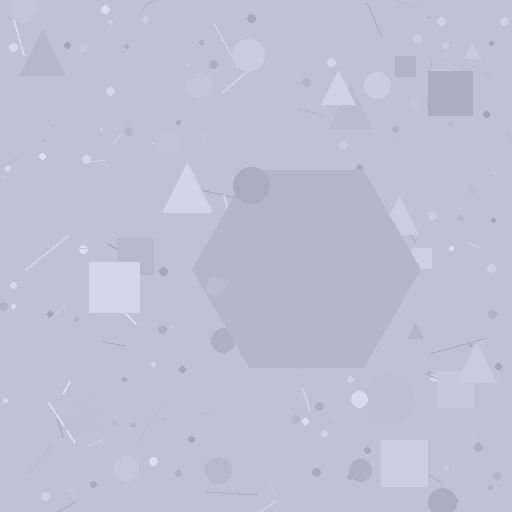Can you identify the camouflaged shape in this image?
The camouflaged shape is a hexagon.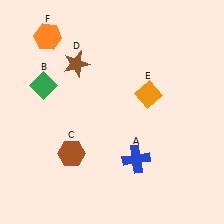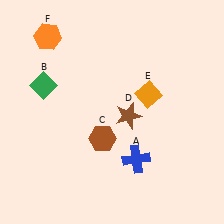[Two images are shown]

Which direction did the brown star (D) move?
The brown star (D) moved right.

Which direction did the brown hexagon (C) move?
The brown hexagon (C) moved right.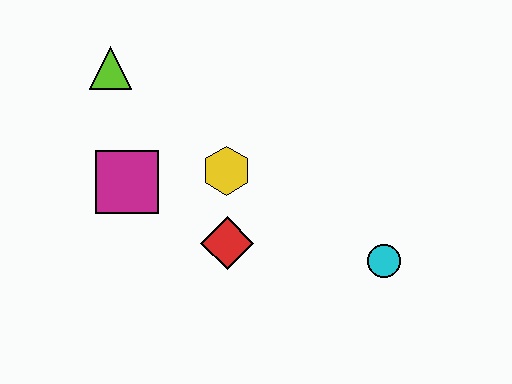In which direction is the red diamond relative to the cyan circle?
The red diamond is to the left of the cyan circle.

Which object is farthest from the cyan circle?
The lime triangle is farthest from the cyan circle.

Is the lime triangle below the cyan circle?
No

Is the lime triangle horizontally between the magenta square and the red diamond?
No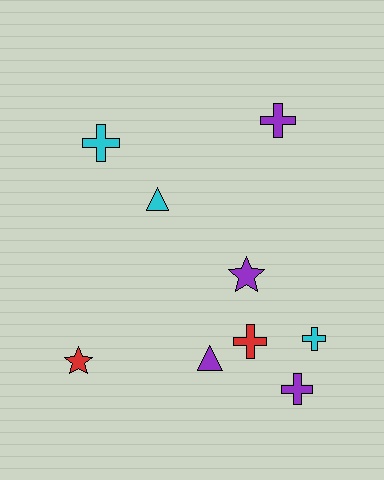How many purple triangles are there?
There is 1 purple triangle.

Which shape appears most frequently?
Cross, with 5 objects.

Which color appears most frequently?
Purple, with 4 objects.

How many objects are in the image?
There are 9 objects.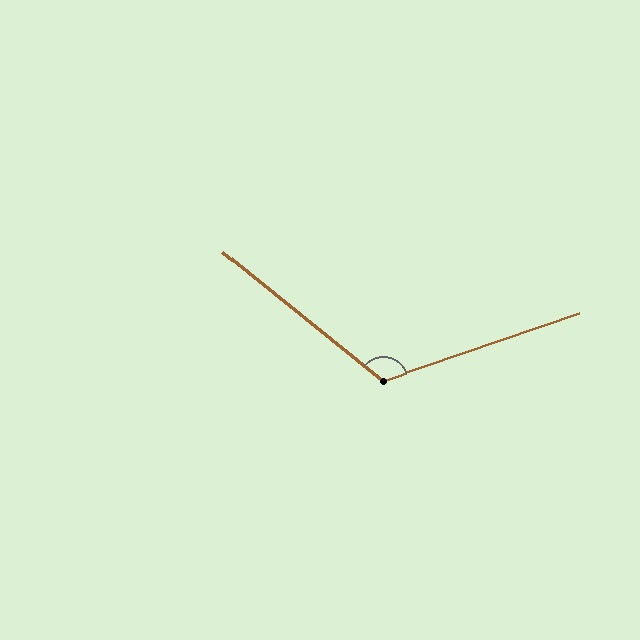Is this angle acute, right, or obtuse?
It is obtuse.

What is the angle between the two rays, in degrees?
Approximately 122 degrees.